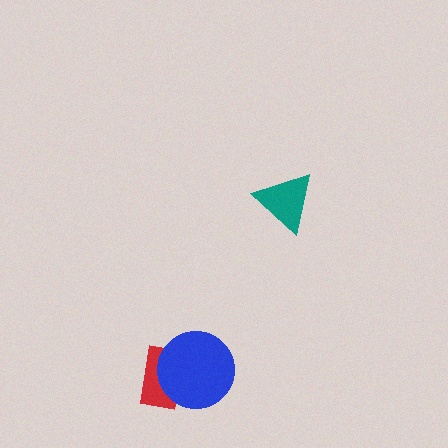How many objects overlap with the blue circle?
1 object overlaps with the blue circle.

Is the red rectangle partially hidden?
Yes, it is partially covered by another shape.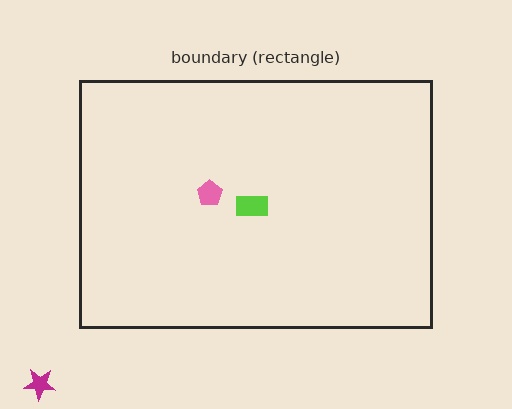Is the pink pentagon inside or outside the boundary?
Inside.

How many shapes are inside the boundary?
2 inside, 1 outside.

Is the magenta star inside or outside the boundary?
Outside.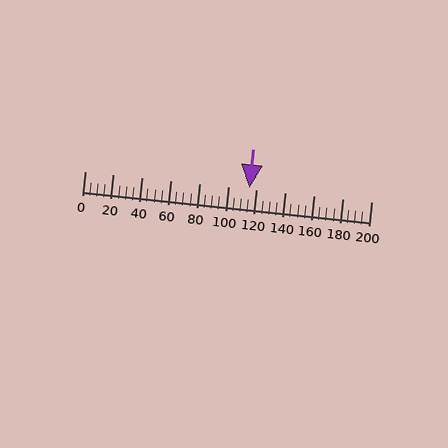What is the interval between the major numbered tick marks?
The major tick marks are spaced 20 units apart.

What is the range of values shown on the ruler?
The ruler shows values from 0 to 200.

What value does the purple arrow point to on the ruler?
The purple arrow points to approximately 115.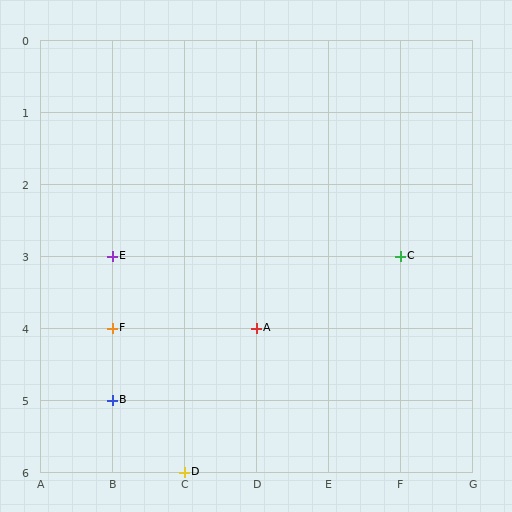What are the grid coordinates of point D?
Point D is at grid coordinates (C, 6).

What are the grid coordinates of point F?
Point F is at grid coordinates (B, 4).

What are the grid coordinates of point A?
Point A is at grid coordinates (D, 4).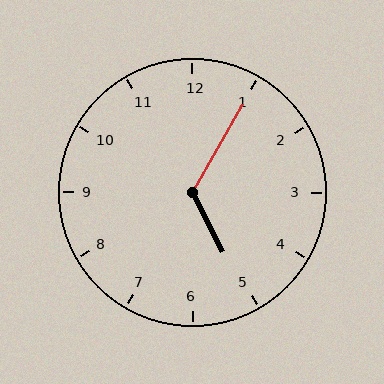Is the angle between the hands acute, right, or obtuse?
It is obtuse.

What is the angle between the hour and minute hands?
Approximately 122 degrees.